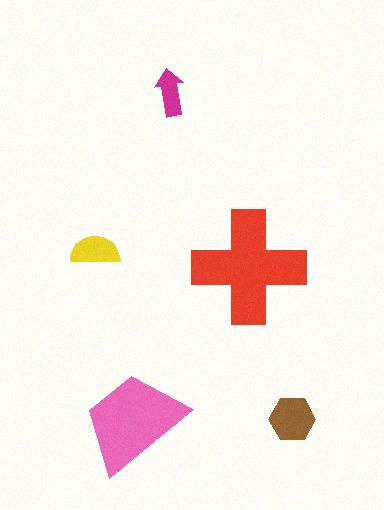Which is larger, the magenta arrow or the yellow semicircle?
The yellow semicircle.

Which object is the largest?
The red cross.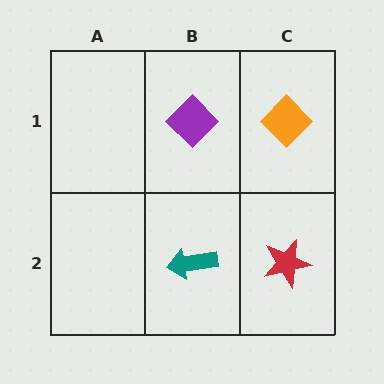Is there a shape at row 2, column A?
No, that cell is empty.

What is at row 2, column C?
A red star.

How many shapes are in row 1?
2 shapes.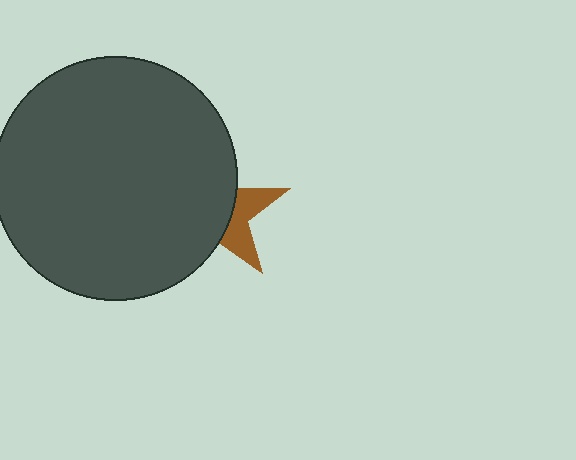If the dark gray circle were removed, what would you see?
You would see the complete brown star.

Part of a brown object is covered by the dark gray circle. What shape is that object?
It is a star.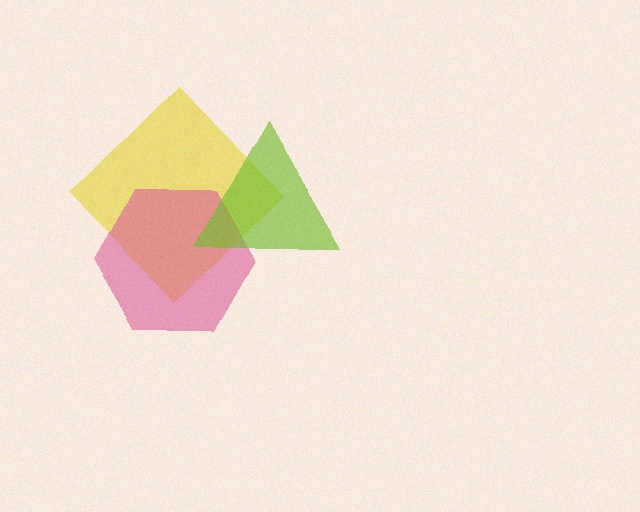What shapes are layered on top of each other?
The layered shapes are: a yellow diamond, a pink hexagon, a lime triangle.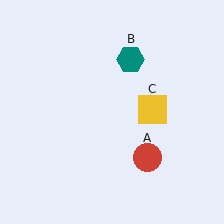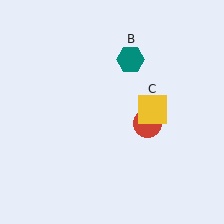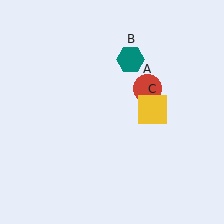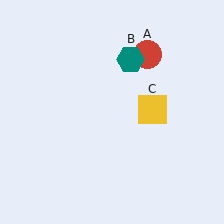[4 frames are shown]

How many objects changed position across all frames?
1 object changed position: red circle (object A).